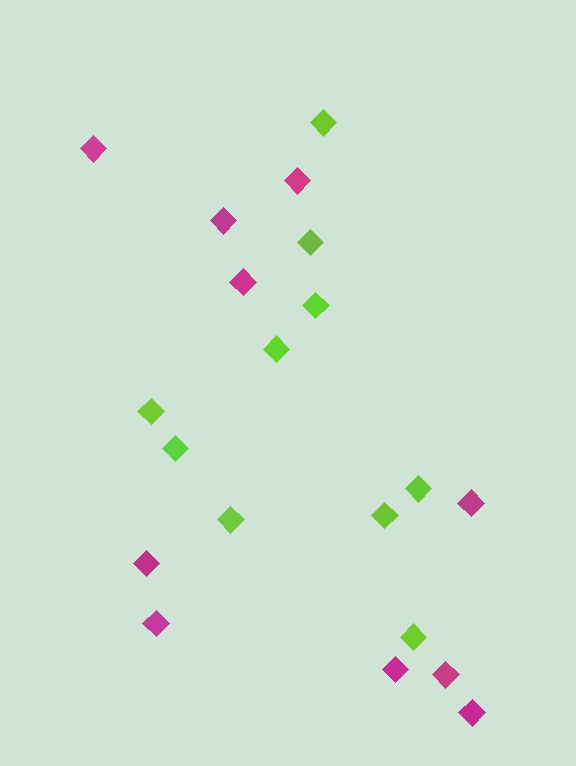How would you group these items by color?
There are 2 groups: one group of magenta diamonds (10) and one group of lime diamonds (10).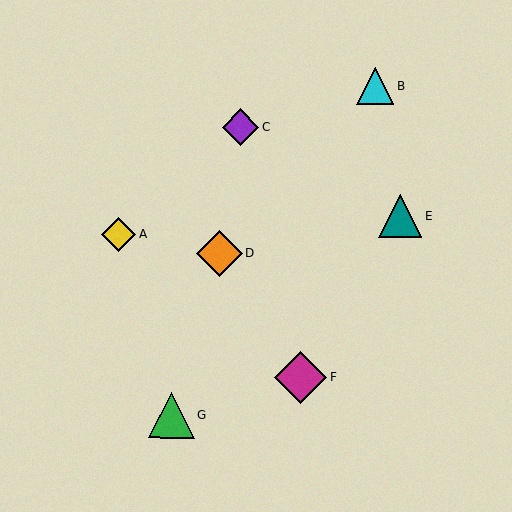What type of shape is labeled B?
Shape B is a cyan triangle.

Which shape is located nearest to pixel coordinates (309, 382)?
The magenta diamond (labeled F) at (301, 377) is nearest to that location.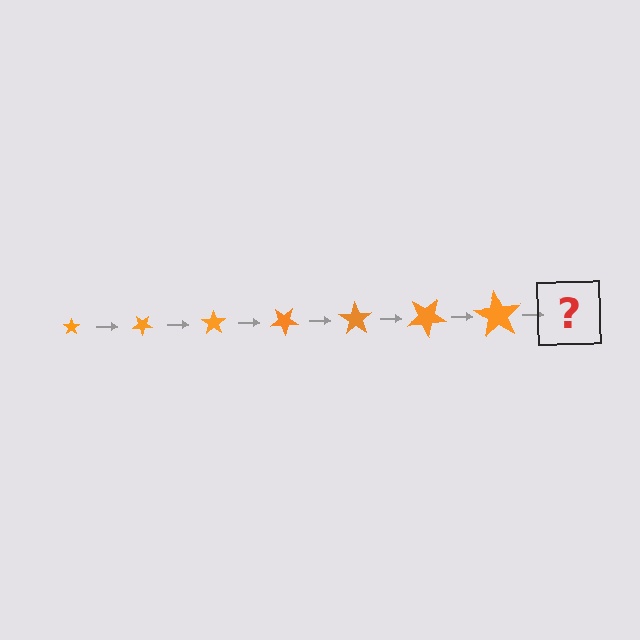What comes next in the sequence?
The next element should be a star, larger than the previous one and rotated 245 degrees from the start.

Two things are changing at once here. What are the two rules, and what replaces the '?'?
The two rules are that the star grows larger each step and it rotates 35 degrees each step. The '?' should be a star, larger than the previous one and rotated 245 degrees from the start.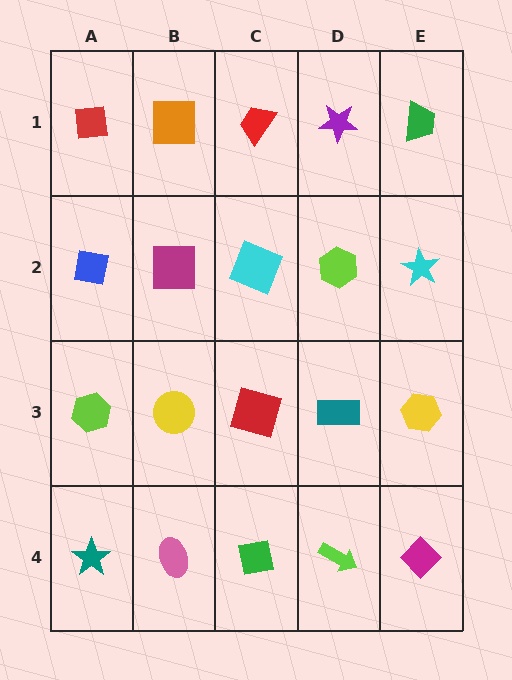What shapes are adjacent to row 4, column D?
A teal rectangle (row 3, column D), a green square (row 4, column C), a magenta diamond (row 4, column E).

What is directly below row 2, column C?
A red square.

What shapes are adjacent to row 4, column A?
A lime hexagon (row 3, column A), a pink ellipse (row 4, column B).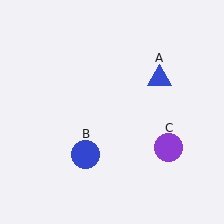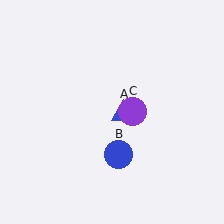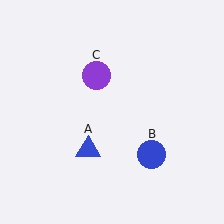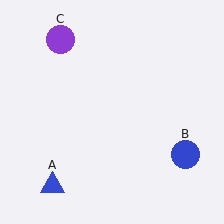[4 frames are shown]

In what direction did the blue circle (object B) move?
The blue circle (object B) moved right.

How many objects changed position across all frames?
3 objects changed position: blue triangle (object A), blue circle (object B), purple circle (object C).